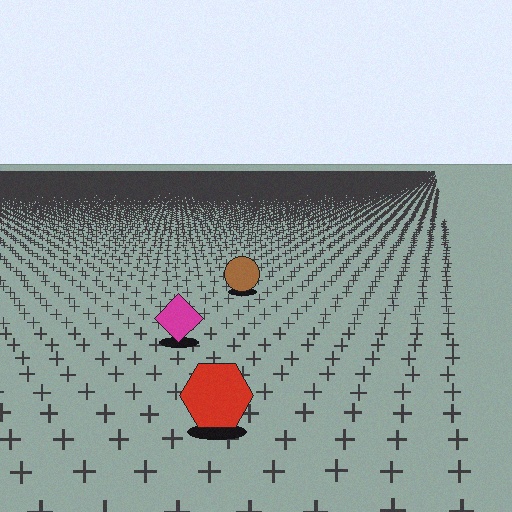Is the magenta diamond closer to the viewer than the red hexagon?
No. The red hexagon is closer — you can tell from the texture gradient: the ground texture is coarser near it.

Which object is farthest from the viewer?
The brown circle is farthest from the viewer. It appears smaller and the ground texture around it is denser.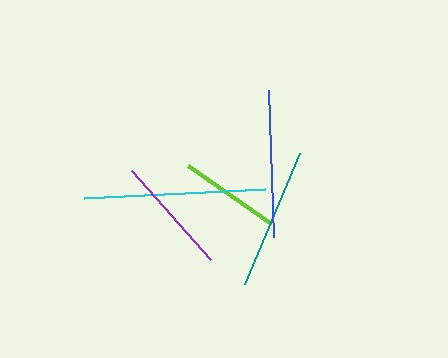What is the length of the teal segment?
The teal segment is approximately 142 pixels long.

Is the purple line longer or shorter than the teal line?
The teal line is longer than the purple line.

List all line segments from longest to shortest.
From longest to shortest: cyan, blue, teal, purple, lime.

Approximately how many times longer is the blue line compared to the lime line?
The blue line is approximately 1.5 times the length of the lime line.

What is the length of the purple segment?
The purple segment is approximately 118 pixels long.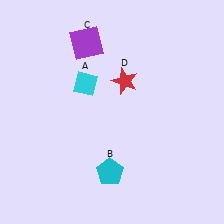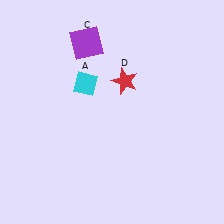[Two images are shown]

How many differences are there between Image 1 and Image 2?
There is 1 difference between the two images.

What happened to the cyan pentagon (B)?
The cyan pentagon (B) was removed in Image 2. It was in the bottom-left area of Image 1.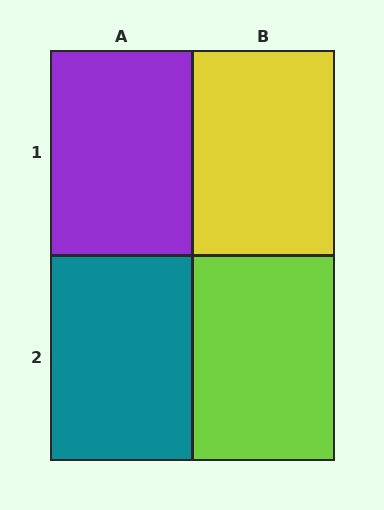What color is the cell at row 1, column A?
Purple.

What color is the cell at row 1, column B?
Yellow.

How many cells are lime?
1 cell is lime.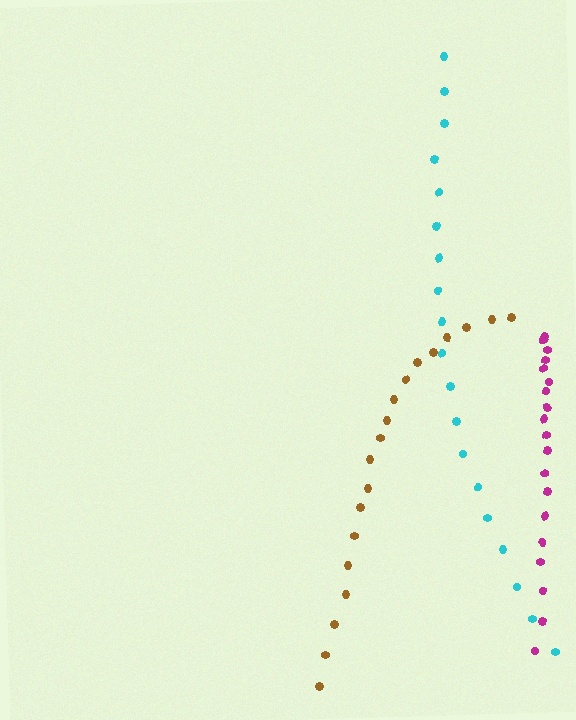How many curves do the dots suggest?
There are 3 distinct paths.